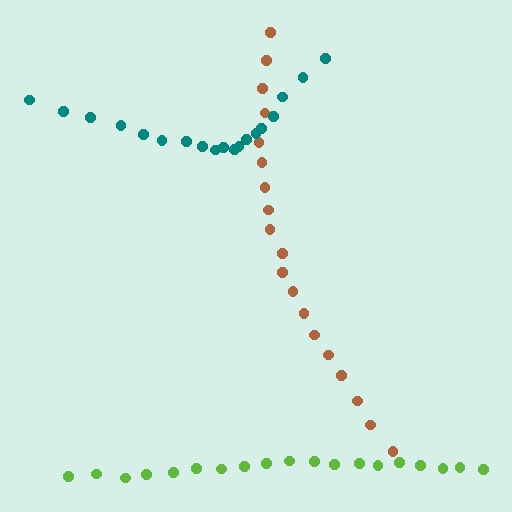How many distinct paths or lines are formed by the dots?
There are 3 distinct paths.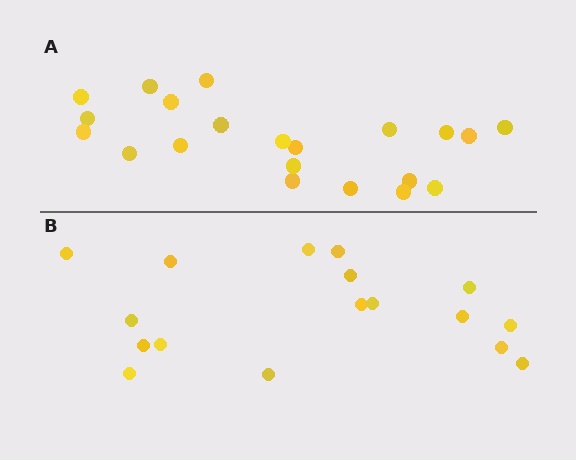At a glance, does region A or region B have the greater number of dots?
Region A (the top region) has more dots.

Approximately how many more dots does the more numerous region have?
Region A has about 4 more dots than region B.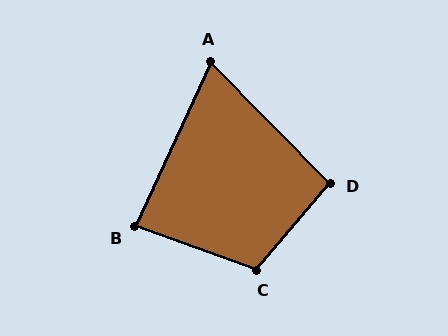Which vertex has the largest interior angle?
C, at approximately 111 degrees.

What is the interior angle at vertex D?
Approximately 95 degrees (obtuse).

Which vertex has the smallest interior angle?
A, at approximately 69 degrees.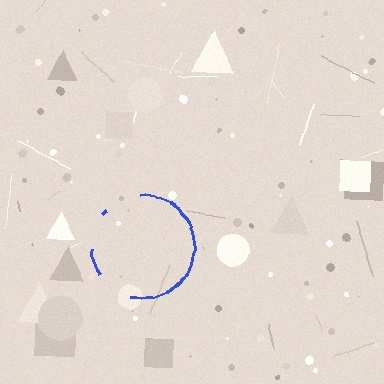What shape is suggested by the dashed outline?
The dashed outline suggests a circle.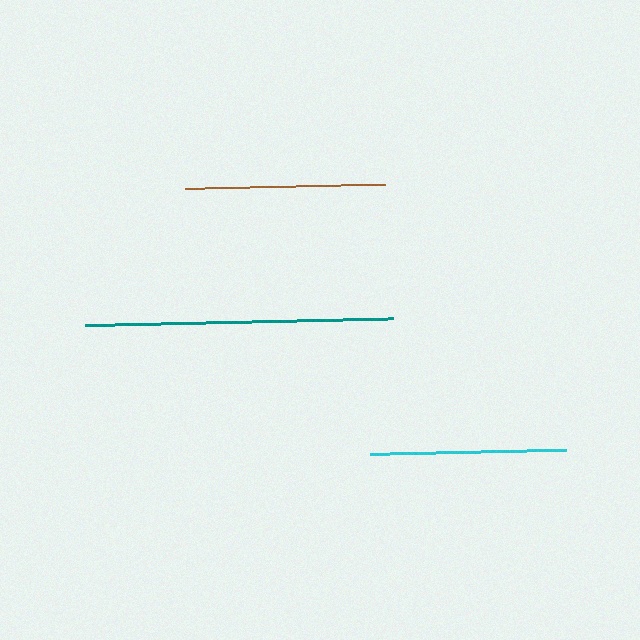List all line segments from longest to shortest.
From longest to shortest: teal, brown, cyan.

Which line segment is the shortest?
The cyan line is the shortest at approximately 196 pixels.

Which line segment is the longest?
The teal line is the longest at approximately 308 pixels.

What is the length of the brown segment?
The brown segment is approximately 200 pixels long.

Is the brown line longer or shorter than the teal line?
The teal line is longer than the brown line.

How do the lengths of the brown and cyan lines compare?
The brown and cyan lines are approximately the same length.